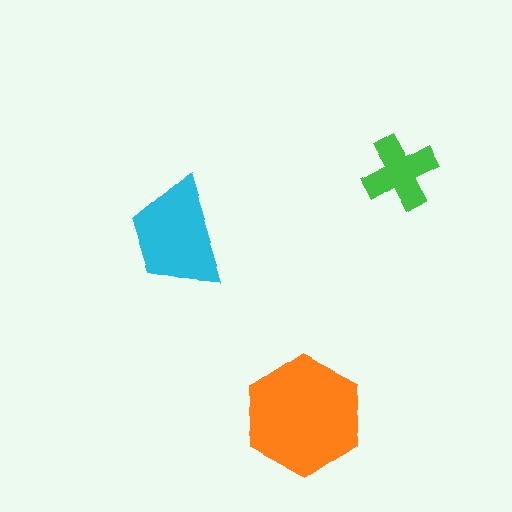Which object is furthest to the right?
The green cross is rightmost.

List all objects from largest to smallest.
The orange hexagon, the cyan trapezoid, the green cross.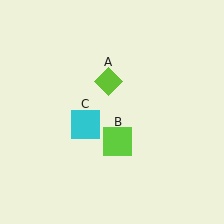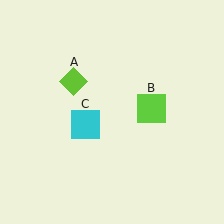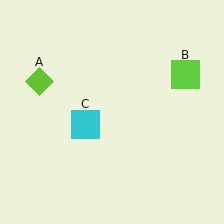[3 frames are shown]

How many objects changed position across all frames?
2 objects changed position: lime diamond (object A), lime square (object B).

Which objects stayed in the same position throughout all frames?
Cyan square (object C) remained stationary.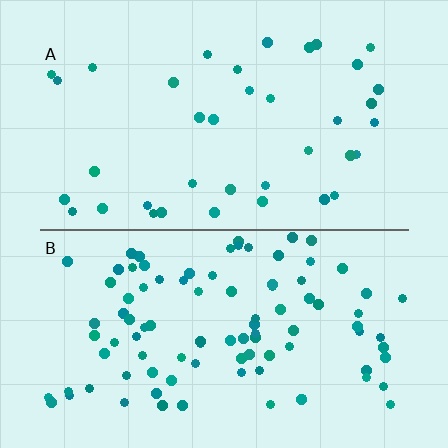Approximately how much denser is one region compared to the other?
Approximately 2.5× — region B over region A.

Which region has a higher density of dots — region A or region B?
B (the bottom).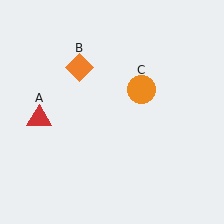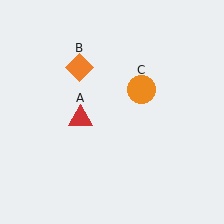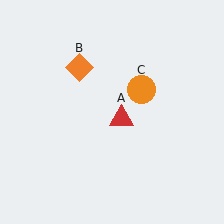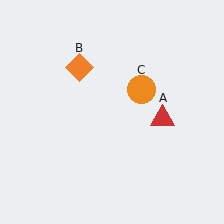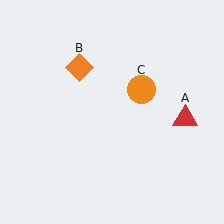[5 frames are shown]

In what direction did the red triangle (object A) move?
The red triangle (object A) moved right.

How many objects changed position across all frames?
1 object changed position: red triangle (object A).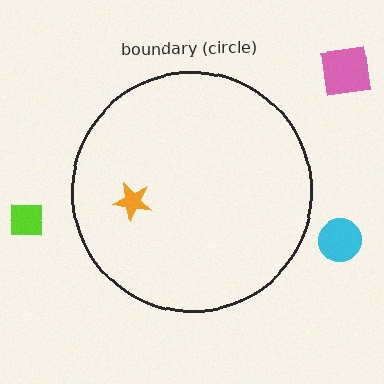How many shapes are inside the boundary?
1 inside, 3 outside.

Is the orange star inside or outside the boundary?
Inside.